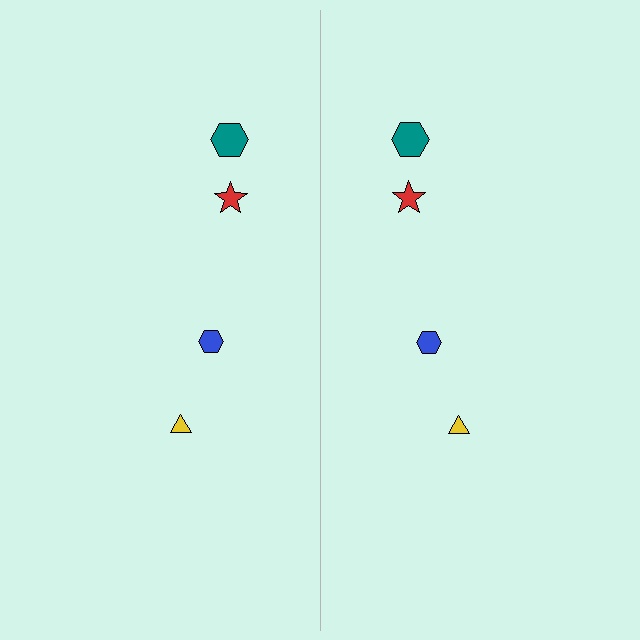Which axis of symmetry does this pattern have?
The pattern has a vertical axis of symmetry running through the center of the image.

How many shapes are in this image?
There are 8 shapes in this image.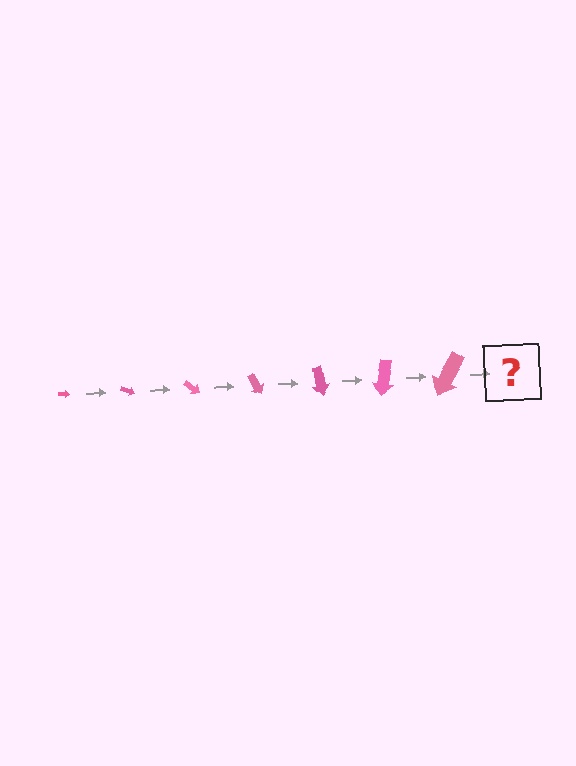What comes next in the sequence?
The next element should be an arrow, larger than the previous one and rotated 140 degrees from the start.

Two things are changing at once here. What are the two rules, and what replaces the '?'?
The two rules are that the arrow grows larger each step and it rotates 20 degrees each step. The '?' should be an arrow, larger than the previous one and rotated 140 degrees from the start.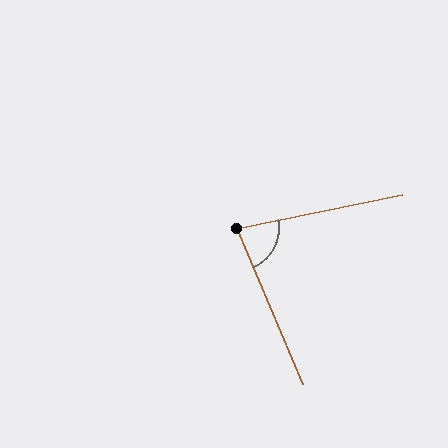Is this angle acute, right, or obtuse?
It is acute.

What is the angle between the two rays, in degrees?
Approximately 78 degrees.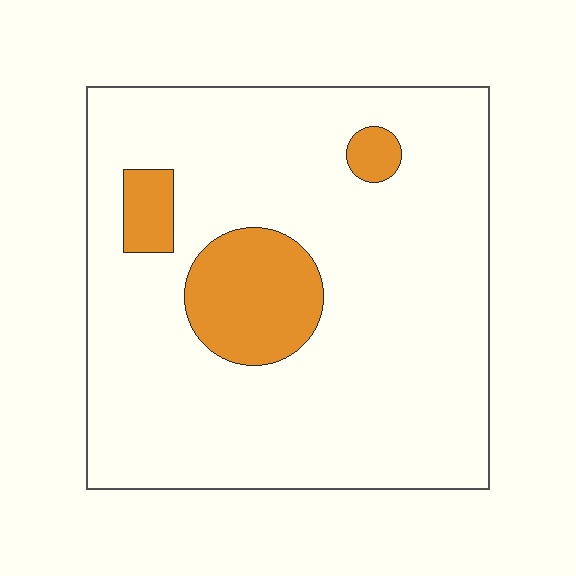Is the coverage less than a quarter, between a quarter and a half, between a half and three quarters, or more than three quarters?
Less than a quarter.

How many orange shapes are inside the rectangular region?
3.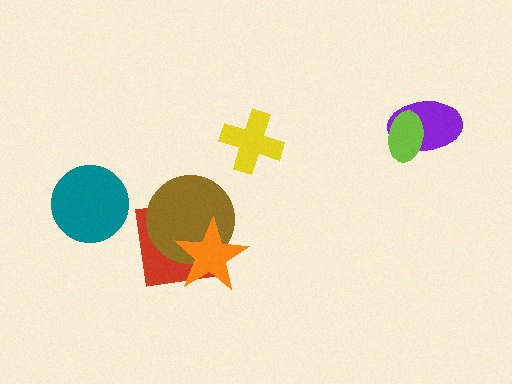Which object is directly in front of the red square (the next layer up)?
The brown circle is directly in front of the red square.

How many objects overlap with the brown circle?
2 objects overlap with the brown circle.